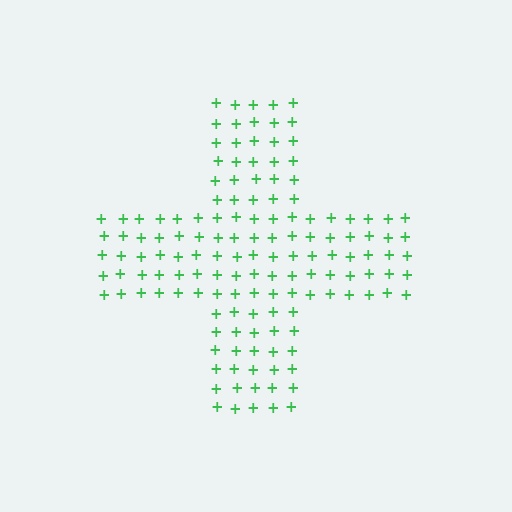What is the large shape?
The large shape is a cross.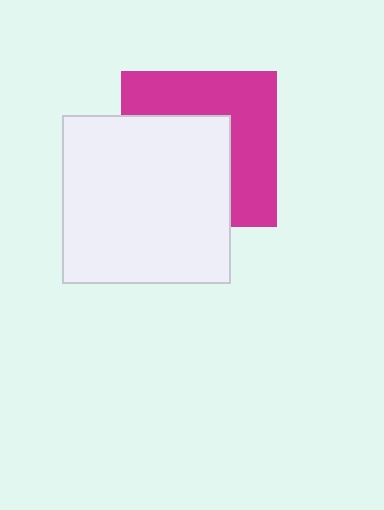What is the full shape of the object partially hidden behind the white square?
The partially hidden object is a magenta square.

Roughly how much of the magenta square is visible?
About half of it is visible (roughly 49%).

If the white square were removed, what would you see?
You would see the complete magenta square.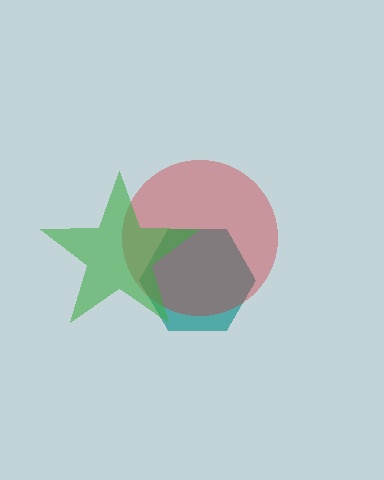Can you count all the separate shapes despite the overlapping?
Yes, there are 3 separate shapes.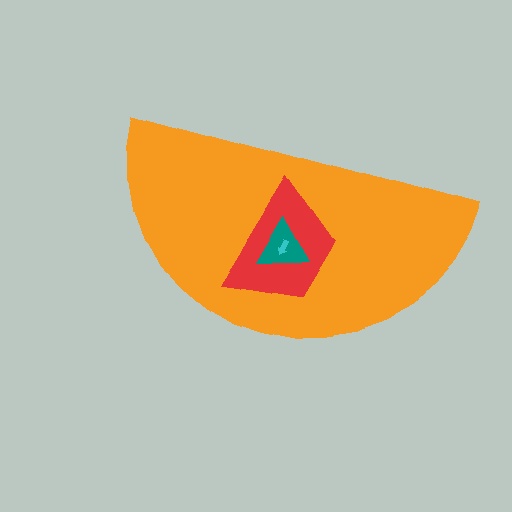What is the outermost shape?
The orange semicircle.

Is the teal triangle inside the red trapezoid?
Yes.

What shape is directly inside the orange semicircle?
The red trapezoid.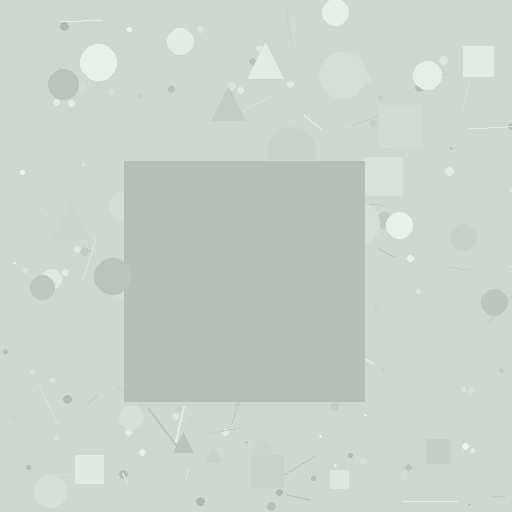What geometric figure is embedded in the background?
A square is embedded in the background.